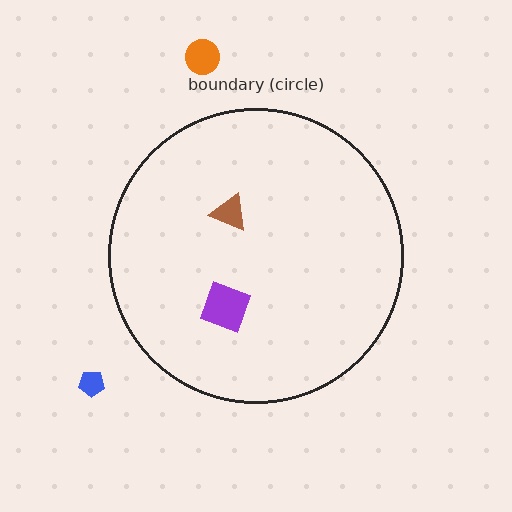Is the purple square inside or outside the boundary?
Inside.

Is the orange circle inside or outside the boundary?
Outside.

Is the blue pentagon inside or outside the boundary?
Outside.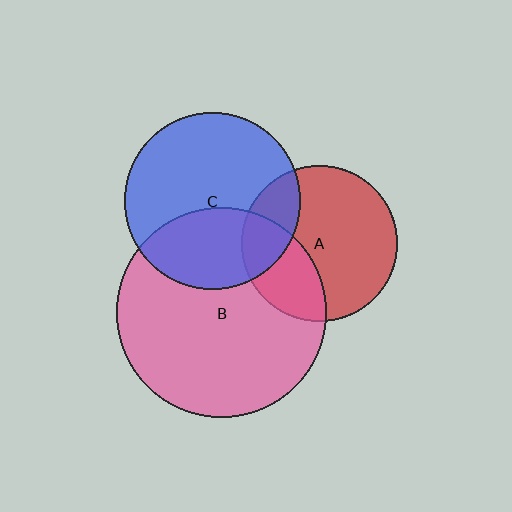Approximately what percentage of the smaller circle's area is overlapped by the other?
Approximately 35%.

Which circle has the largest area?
Circle B (pink).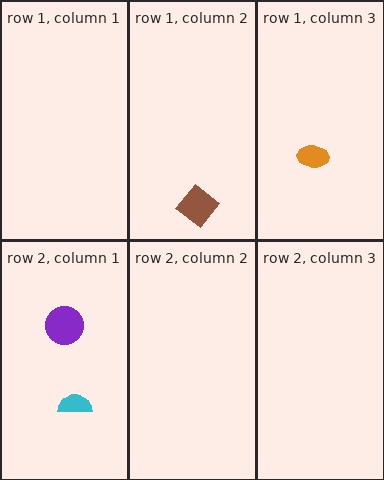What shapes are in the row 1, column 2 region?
The brown diamond.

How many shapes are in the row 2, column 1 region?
2.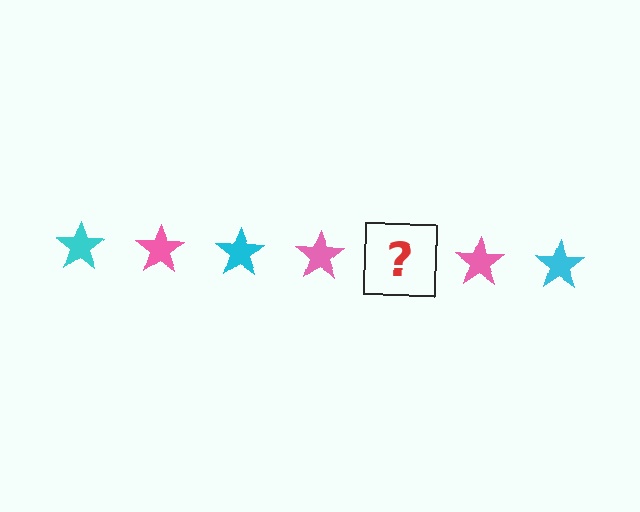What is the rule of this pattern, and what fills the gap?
The rule is that the pattern cycles through cyan, pink stars. The gap should be filled with a cyan star.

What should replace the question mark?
The question mark should be replaced with a cyan star.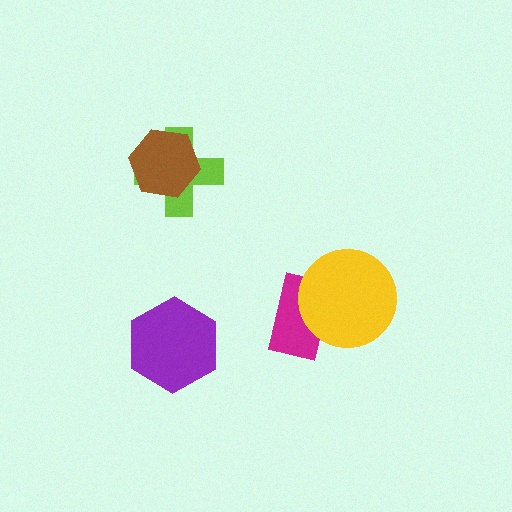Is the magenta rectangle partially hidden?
Yes, it is partially covered by another shape.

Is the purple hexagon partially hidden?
No, no other shape covers it.